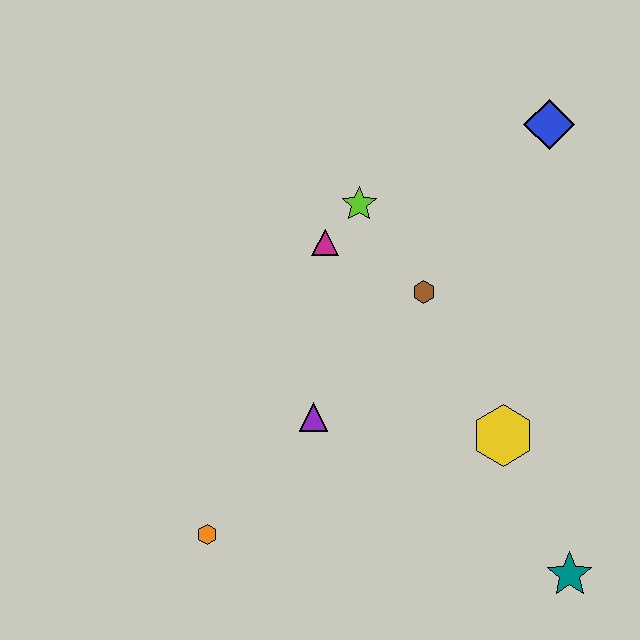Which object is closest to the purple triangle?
The orange hexagon is closest to the purple triangle.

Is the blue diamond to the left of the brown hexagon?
No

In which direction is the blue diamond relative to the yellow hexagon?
The blue diamond is above the yellow hexagon.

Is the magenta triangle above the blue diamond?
No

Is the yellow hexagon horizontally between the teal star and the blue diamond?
No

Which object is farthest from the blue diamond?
The orange hexagon is farthest from the blue diamond.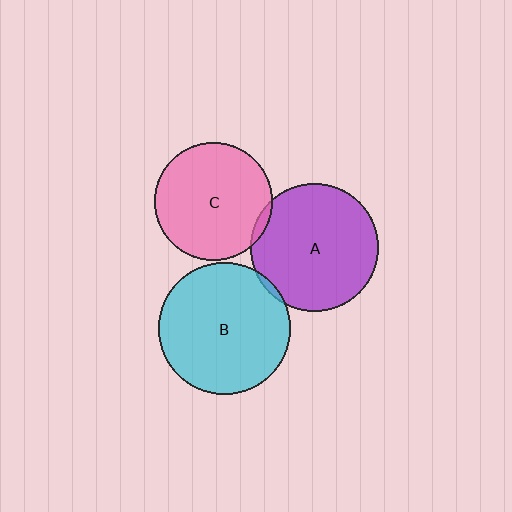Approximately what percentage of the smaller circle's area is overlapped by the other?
Approximately 5%.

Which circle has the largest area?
Circle B (cyan).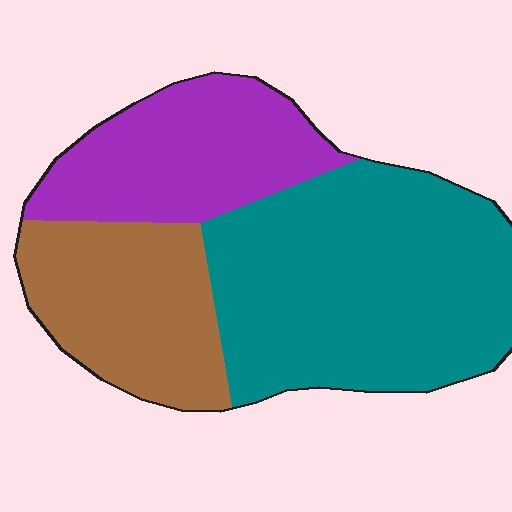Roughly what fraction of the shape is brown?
Brown takes up less than a quarter of the shape.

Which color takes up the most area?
Teal, at roughly 50%.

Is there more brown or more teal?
Teal.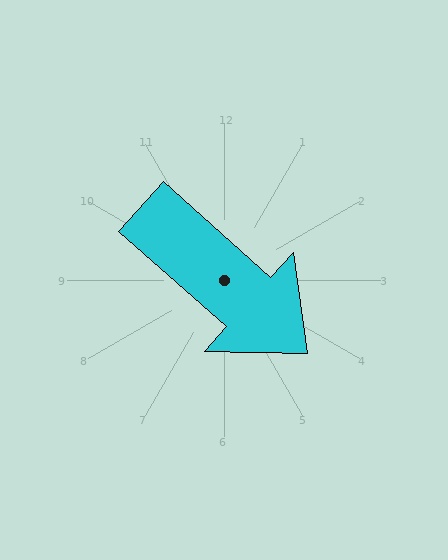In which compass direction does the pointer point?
Southeast.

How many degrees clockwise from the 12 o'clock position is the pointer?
Approximately 132 degrees.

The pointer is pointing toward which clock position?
Roughly 4 o'clock.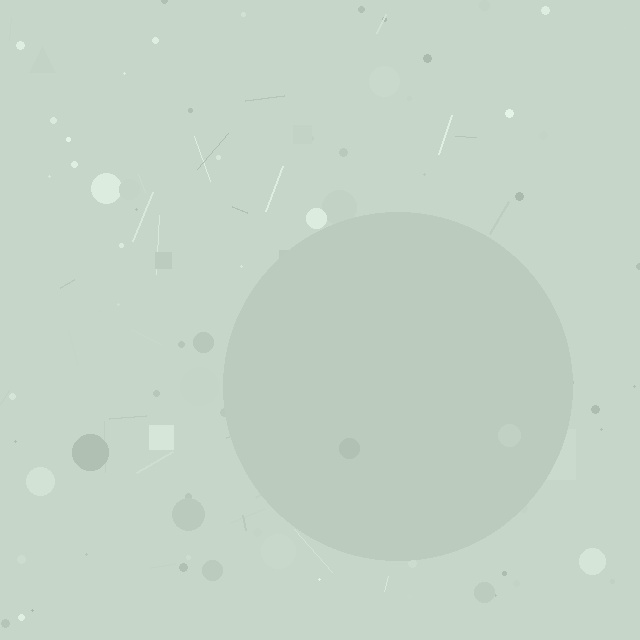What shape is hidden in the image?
A circle is hidden in the image.